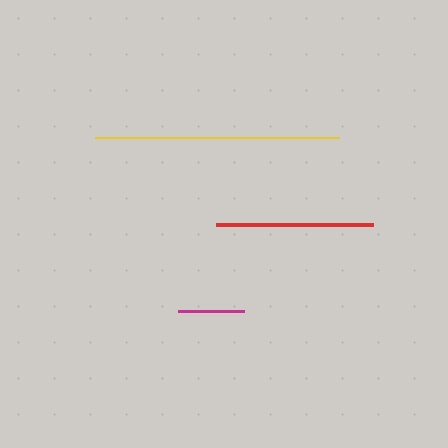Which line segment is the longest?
The yellow line is the longest at approximately 244 pixels.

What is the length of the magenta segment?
The magenta segment is approximately 66 pixels long.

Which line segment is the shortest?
The magenta line is the shortest at approximately 66 pixels.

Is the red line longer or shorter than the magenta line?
The red line is longer than the magenta line.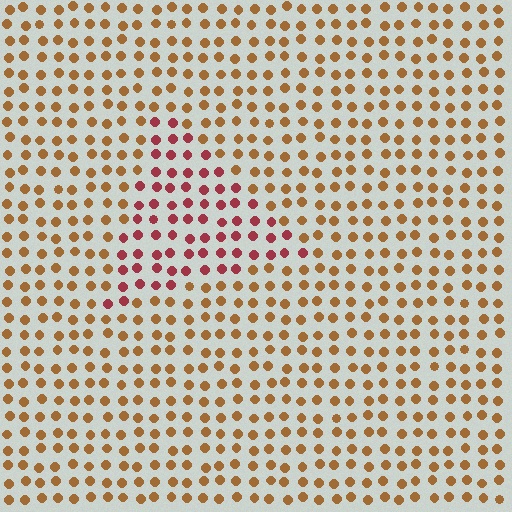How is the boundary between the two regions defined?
The boundary is defined purely by a slight shift in hue (about 41 degrees). Spacing, size, and orientation are identical on both sides.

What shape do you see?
I see a triangle.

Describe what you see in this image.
The image is filled with small brown elements in a uniform arrangement. A triangle-shaped region is visible where the elements are tinted to a slightly different hue, forming a subtle color boundary.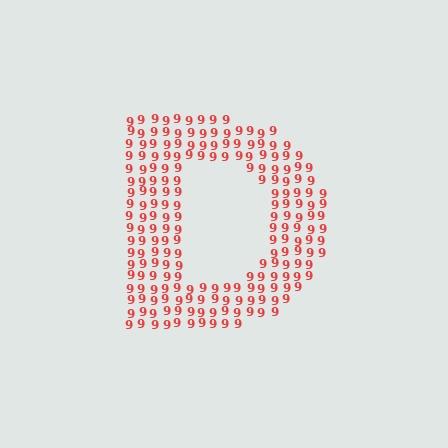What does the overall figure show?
The overall figure shows the letter D.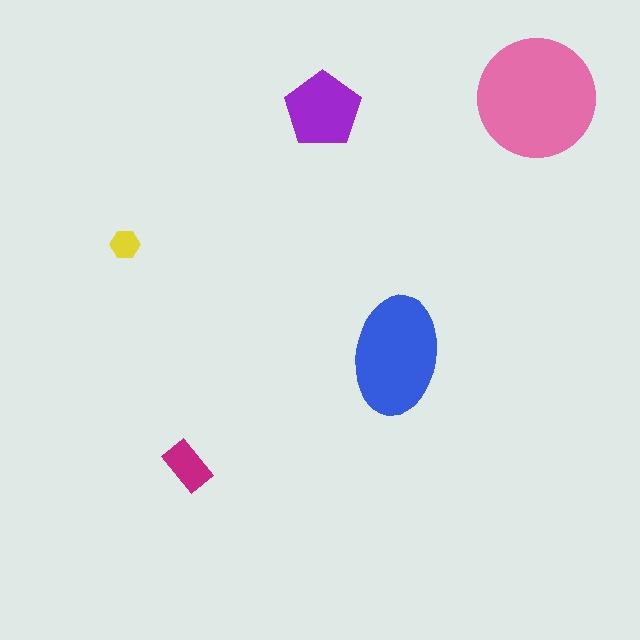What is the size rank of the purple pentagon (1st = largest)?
3rd.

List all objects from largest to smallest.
The pink circle, the blue ellipse, the purple pentagon, the magenta rectangle, the yellow hexagon.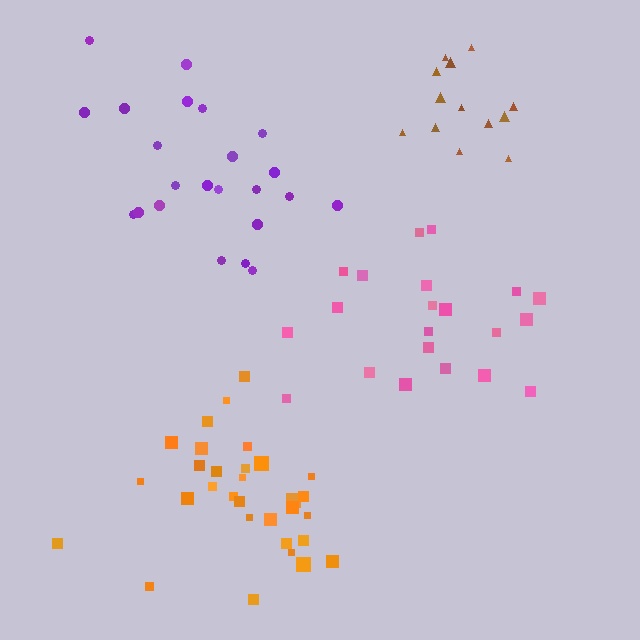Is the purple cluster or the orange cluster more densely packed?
Orange.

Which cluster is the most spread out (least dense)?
Pink.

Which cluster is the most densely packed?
Brown.